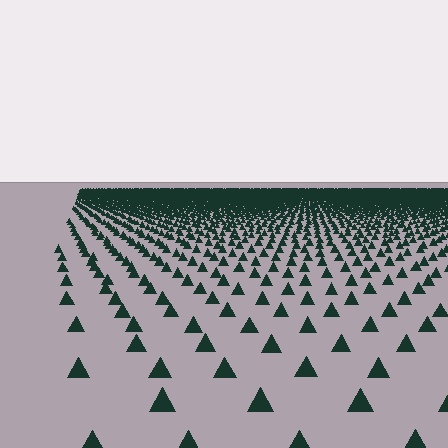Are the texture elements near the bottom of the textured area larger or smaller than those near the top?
Larger. Near the bottom, elements are closer to the viewer and appear at a bigger on-screen size.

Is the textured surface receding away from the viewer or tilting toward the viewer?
The surface is receding away from the viewer. Texture elements get smaller and denser toward the top.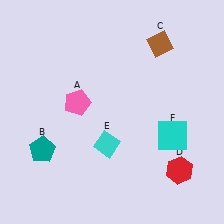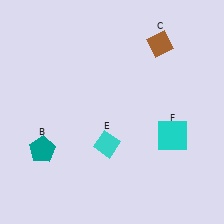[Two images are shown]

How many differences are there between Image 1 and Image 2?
There are 2 differences between the two images.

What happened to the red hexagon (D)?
The red hexagon (D) was removed in Image 2. It was in the bottom-right area of Image 1.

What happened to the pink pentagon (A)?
The pink pentagon (A) was removed in Image 2. It was in the top-left area of Image 1.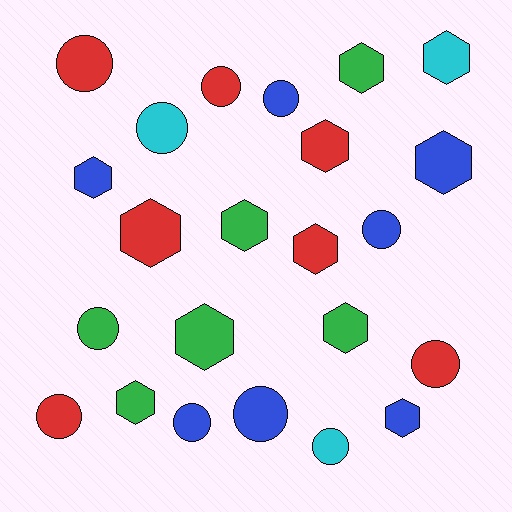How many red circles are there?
There are 4 red circles.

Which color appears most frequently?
Blue, with 7 objects.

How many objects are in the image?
There are 23 objects.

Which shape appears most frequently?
Hexagon, with 12 objects.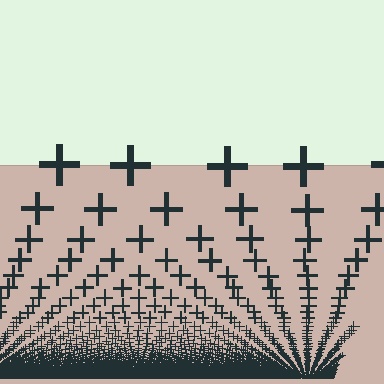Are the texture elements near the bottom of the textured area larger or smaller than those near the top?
Smaller. The gradient is inverted — elements near the bottom are smaller and denser.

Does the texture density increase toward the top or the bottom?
Density increases toward the bottom.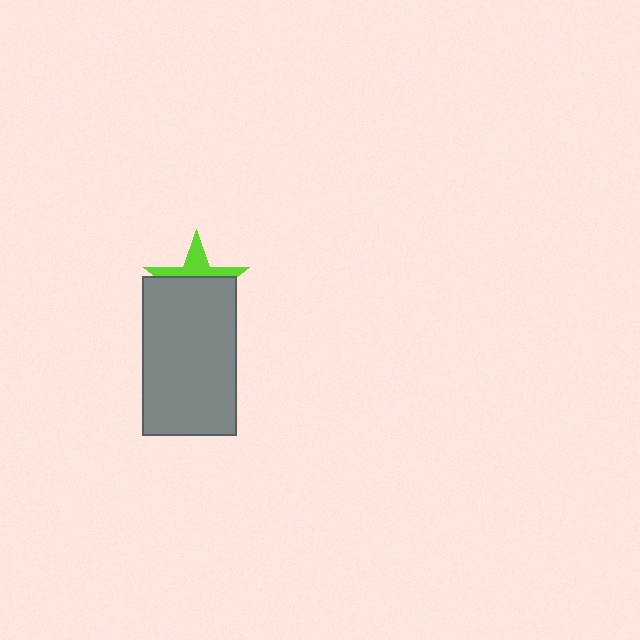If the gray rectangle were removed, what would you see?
You would see the complete lime star.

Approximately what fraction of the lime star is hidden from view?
Roughly 65% of the lime star is hidden behind the gray rectangle.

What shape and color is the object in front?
The object in front is a gray rectangle.